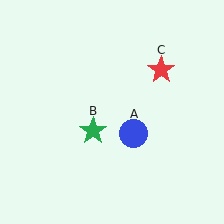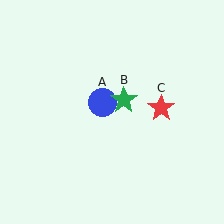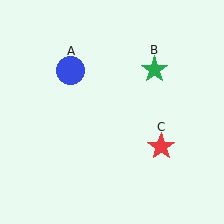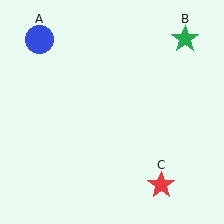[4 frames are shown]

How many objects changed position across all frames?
3 objects changed position: blue circle (object A), green star (object B), red star (object C).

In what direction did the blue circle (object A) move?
The blue circle (object A) moved up and to the left.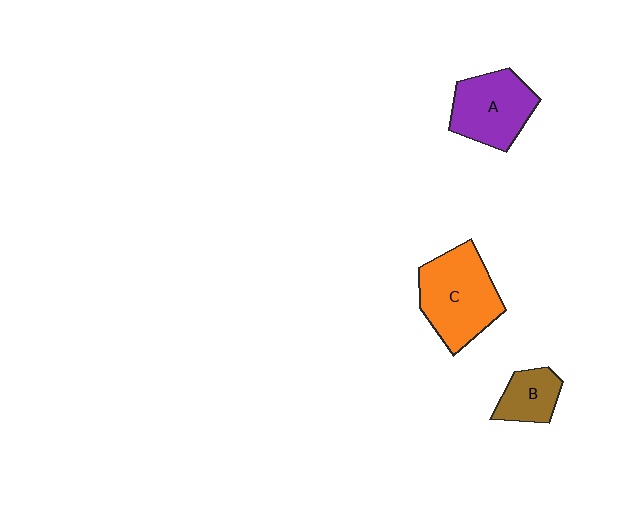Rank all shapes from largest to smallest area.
From largest to smallest: C (orange), A (purple), B (brown).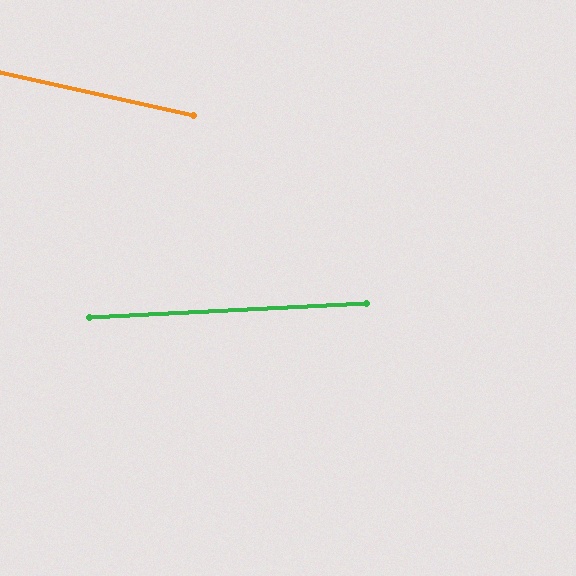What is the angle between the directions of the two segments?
Approximately 16 degrees.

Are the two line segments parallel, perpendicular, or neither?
Neither parallel nor perpendicular — they differ by about 16°.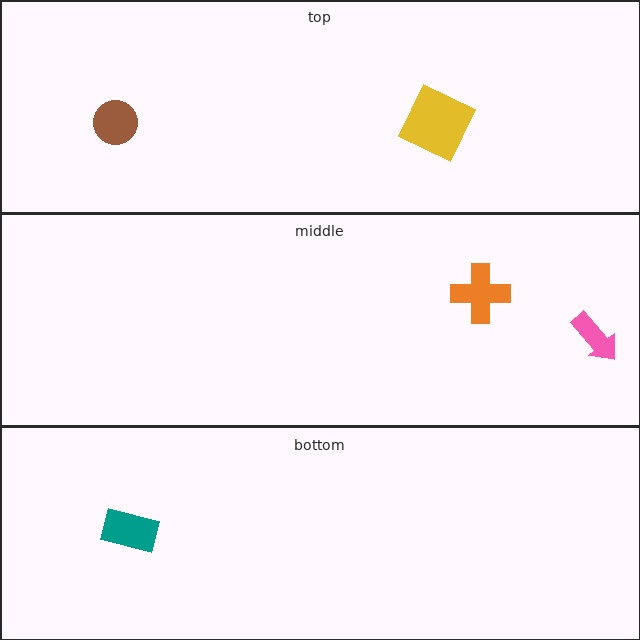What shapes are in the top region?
The yellow square, the brown circle.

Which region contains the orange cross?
The middle region.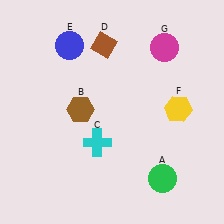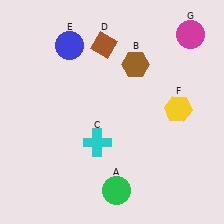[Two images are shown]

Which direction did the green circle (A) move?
The green circle (A) moved left.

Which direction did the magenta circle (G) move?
The magenta circle (G) moved right.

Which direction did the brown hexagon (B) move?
The brown hexagon (B) moved right.